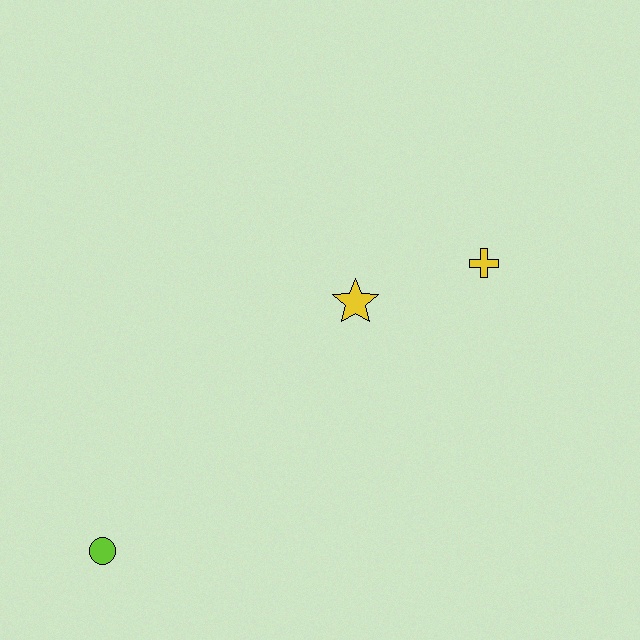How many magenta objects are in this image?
There are no magenta objects.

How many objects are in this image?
There are 3 objects.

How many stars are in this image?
There is 1 star.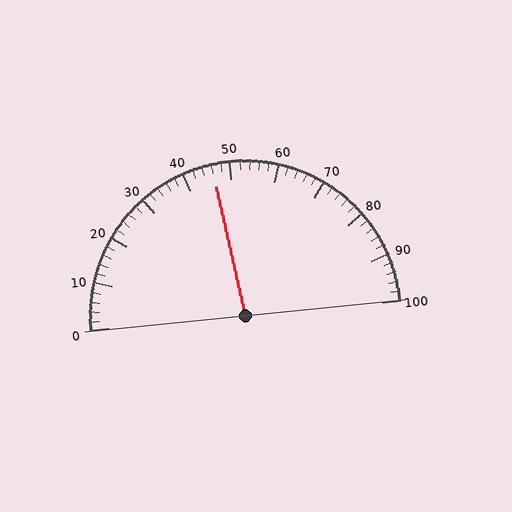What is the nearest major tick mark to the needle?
The nearest major tick mark is 50.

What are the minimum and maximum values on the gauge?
The gauge ranges from 0 to 100.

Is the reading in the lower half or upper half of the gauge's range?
The reading is in the lower half of the range (0 to 100).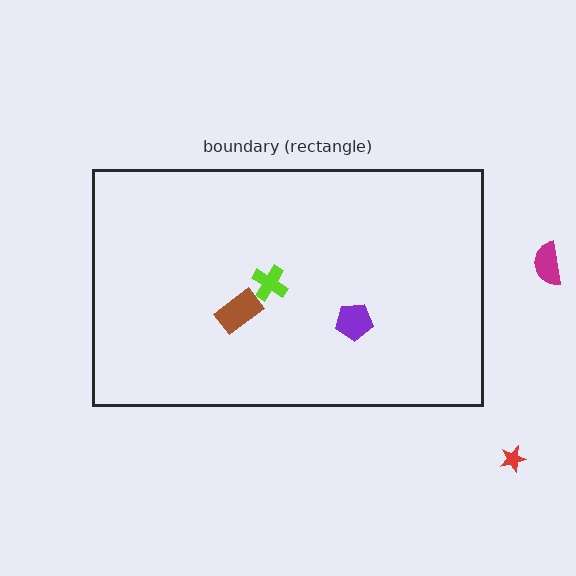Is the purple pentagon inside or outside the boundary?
Inside.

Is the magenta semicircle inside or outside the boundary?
Outside.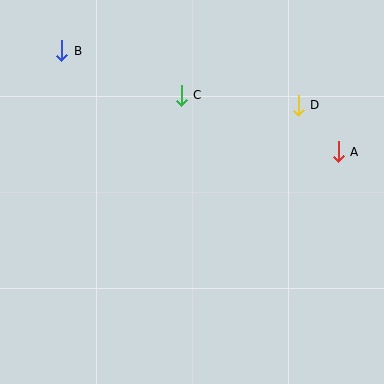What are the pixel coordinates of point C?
Point C is at (181, 95).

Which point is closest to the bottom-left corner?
Point B is closest to the bottom-left corner.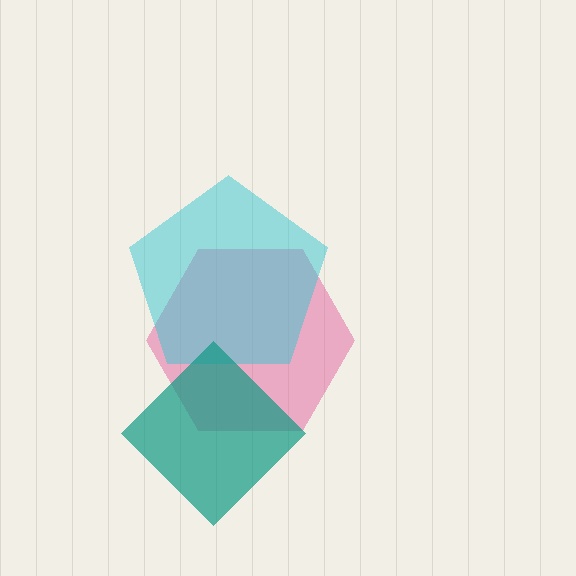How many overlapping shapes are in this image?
There are 3 overlapping shapes in the image.